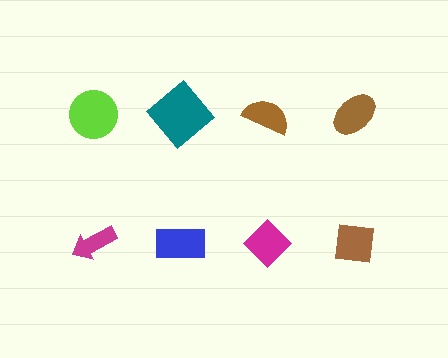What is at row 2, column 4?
A brown square.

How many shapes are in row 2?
4 shapes.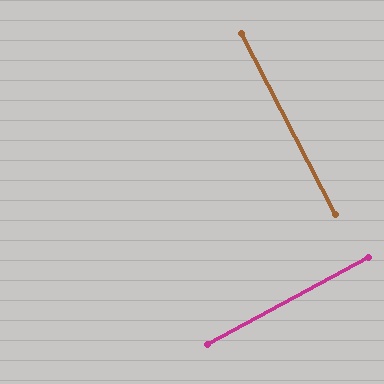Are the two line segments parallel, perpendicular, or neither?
Perpendicular — they meet at approximately 89°.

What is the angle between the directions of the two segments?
Approximately 89 degrees.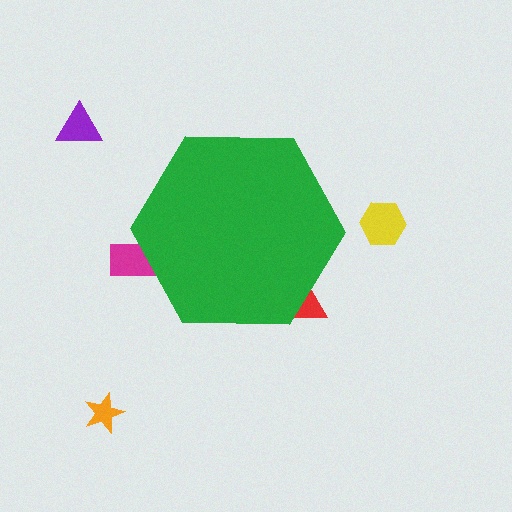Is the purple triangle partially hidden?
No, the purple triangle is fully visible.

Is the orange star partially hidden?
No, the orange star is fully visible.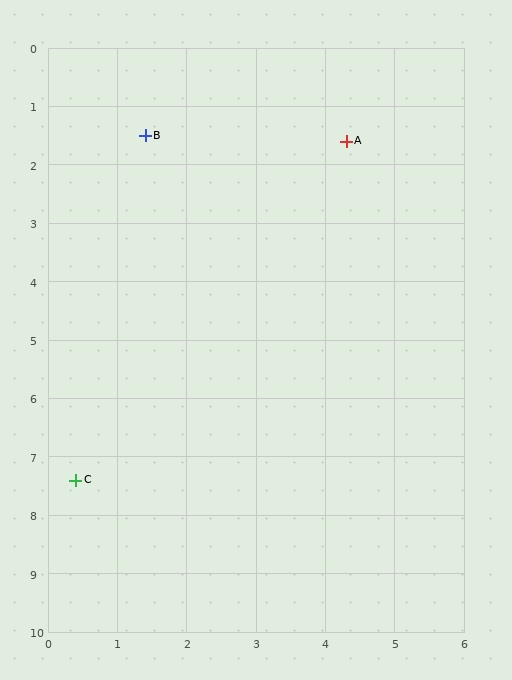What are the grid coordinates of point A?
Point A is at approximately (4.3, 1.6).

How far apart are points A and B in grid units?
Points A and B are about 2.9 grid units apart.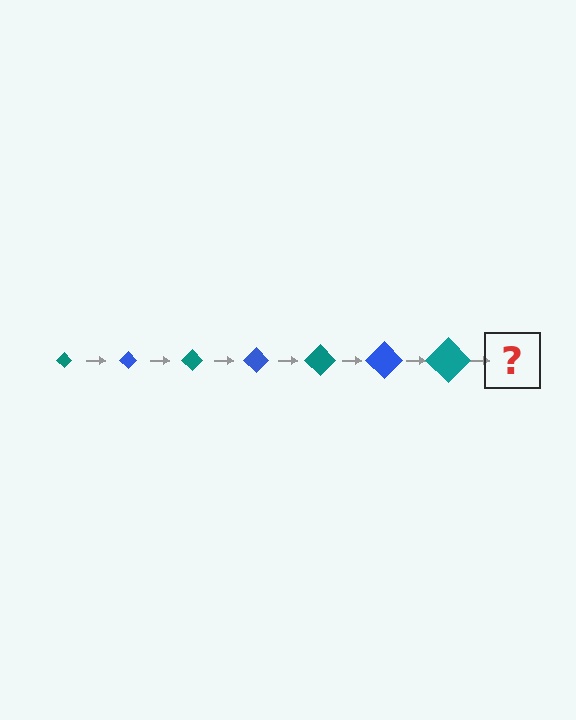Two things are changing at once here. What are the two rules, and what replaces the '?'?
The two rules are that the diamond grows larger each step and the color cycles through teal and blue. The '?' should be a blue diamond, larger than the previous one.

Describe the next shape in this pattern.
It should be a blue diamond, larger than the previous one.